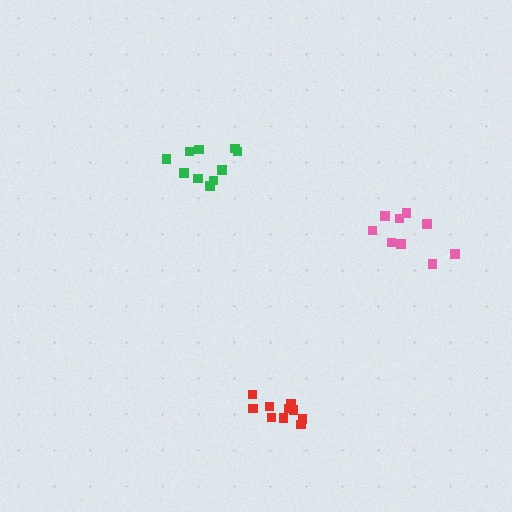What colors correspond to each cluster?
The clusters are colored: pink, red, green.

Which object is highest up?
The green cluster is topmost.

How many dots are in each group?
Group 1: 10 dots, Group 2: 10 dots, Group 3: 10 dots (30 total).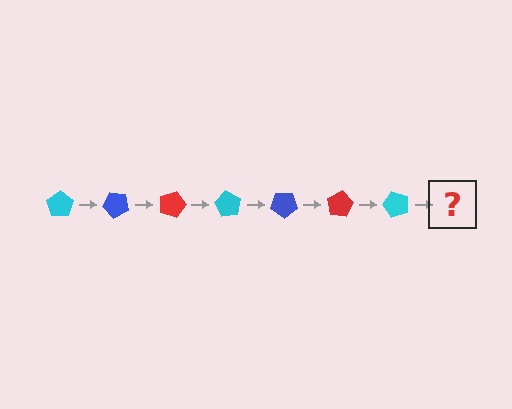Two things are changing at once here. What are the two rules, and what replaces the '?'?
The two rules are that it rotates 45 degrees each step and the color cycles through cyan, blue, and red. The '?' should be a blue pentagon, rotated 315 degrees from the start.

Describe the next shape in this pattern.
It should be a blue pentagon, rotated 315 degrees from the start.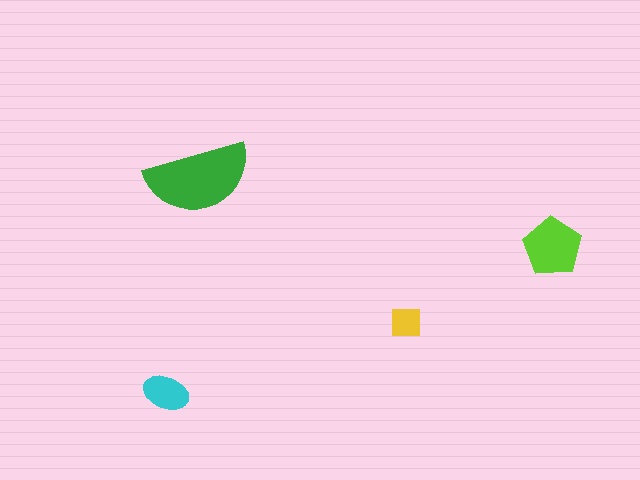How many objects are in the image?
There are 4 objects in the image.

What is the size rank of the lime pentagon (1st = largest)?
2nd.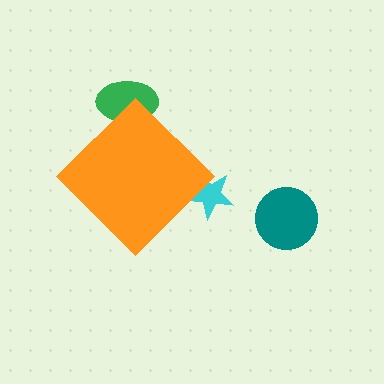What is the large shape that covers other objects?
An orange diamond.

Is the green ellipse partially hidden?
Yes, the green ellipse is partially hidden behind the orange diamond.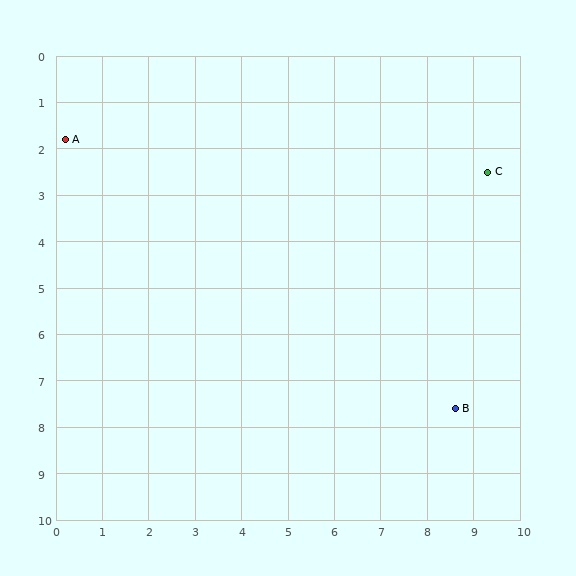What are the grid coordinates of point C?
Point C is at approximately (9.3, 2.5).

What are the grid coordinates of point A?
Point A is at approximately (0.2, 1.8).